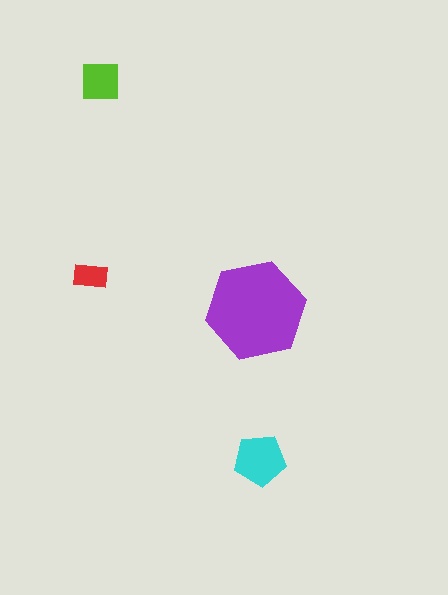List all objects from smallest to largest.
The red rectangle, the lime square, the cyan pentagon, the purple hexagon.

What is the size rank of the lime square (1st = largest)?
3rd.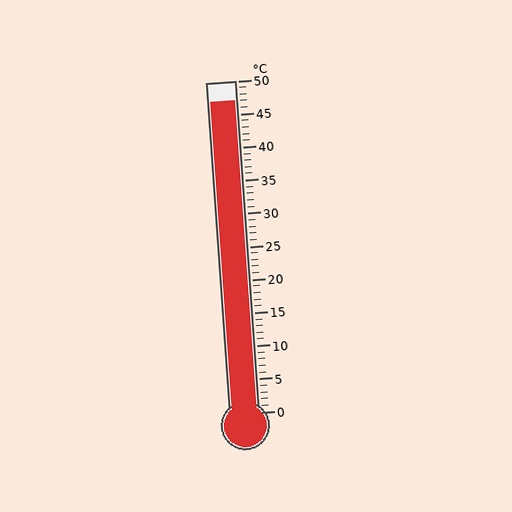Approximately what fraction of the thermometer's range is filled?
The thermometer is filled to approximately 95% of its range.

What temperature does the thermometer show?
The thermometer shows approximately 47°C.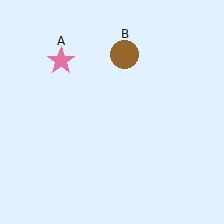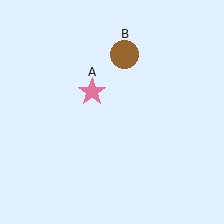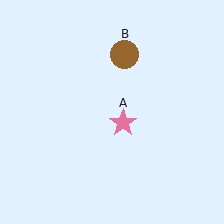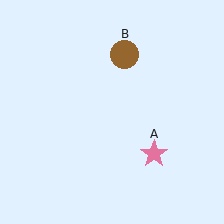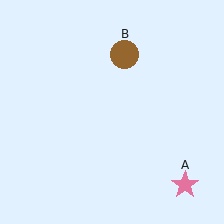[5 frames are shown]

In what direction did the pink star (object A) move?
The pink star (object A) moved down and to the right.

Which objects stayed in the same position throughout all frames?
Brown circle (object B) remained stationary.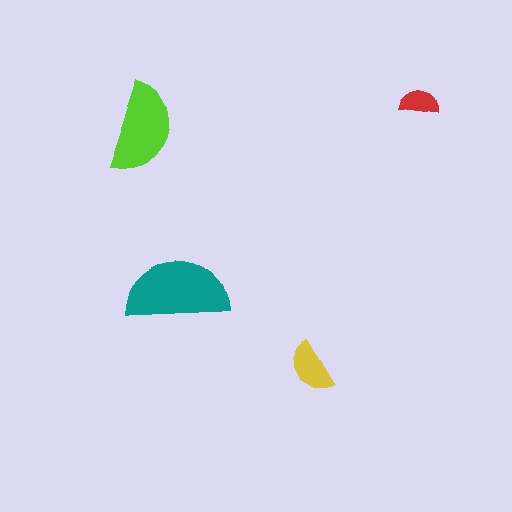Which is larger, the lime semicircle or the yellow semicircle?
The lime one.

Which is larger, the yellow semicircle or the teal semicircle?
The teal one.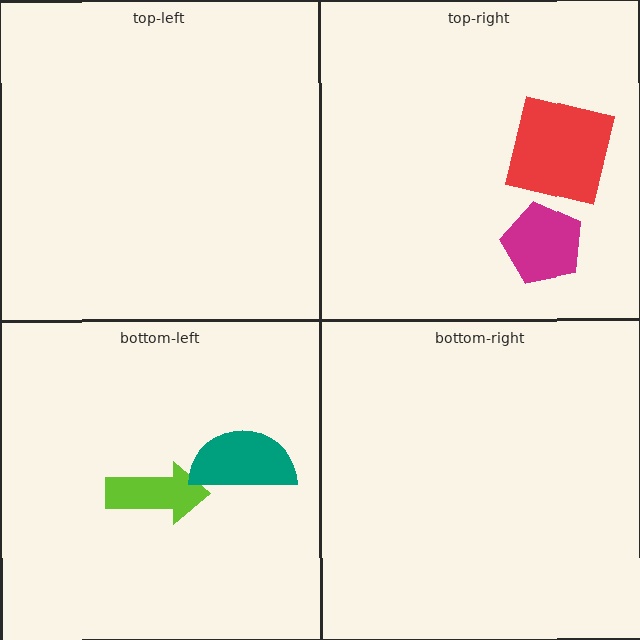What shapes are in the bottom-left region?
The lime arrow, the teal semicircle.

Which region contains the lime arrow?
The bottom-left region.